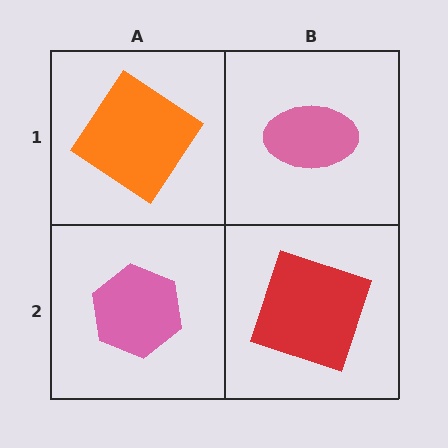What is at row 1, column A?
An orange diamond.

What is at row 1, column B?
A pink ellipse.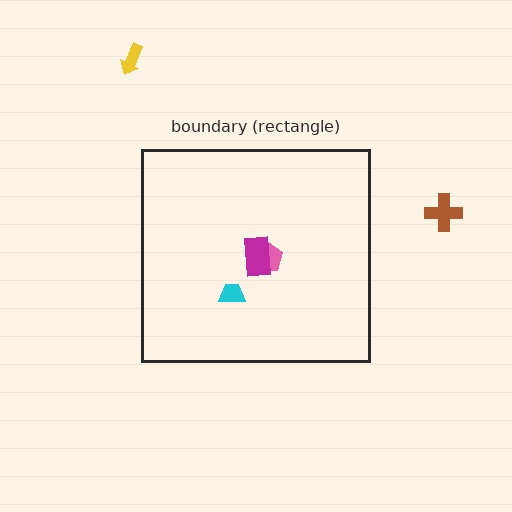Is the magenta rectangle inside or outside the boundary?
Inside.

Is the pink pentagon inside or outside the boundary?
Inside.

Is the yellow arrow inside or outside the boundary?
Outside.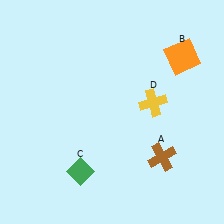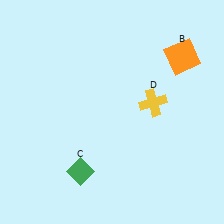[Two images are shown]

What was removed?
The brown cross (A) was removed in Image 2.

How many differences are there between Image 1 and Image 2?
There is 1 difference between the two images.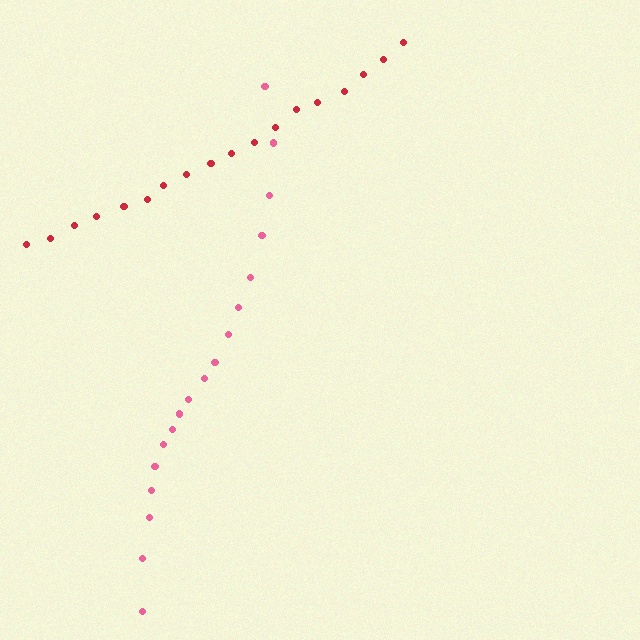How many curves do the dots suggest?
There are 2 distinct paths.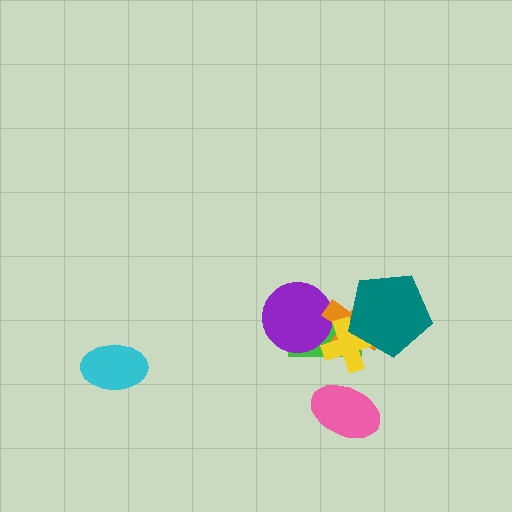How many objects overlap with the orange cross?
4 objects overlap with the orange cross.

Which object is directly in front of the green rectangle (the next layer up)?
The purple circle is directly in front of the green rectangle.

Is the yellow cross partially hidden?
Yes, it is partially covered by another shape.